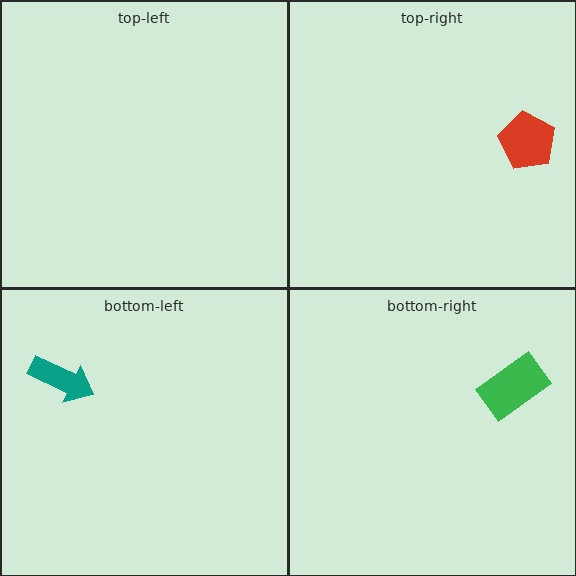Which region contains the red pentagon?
The top-right region.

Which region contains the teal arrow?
The bottom-left region.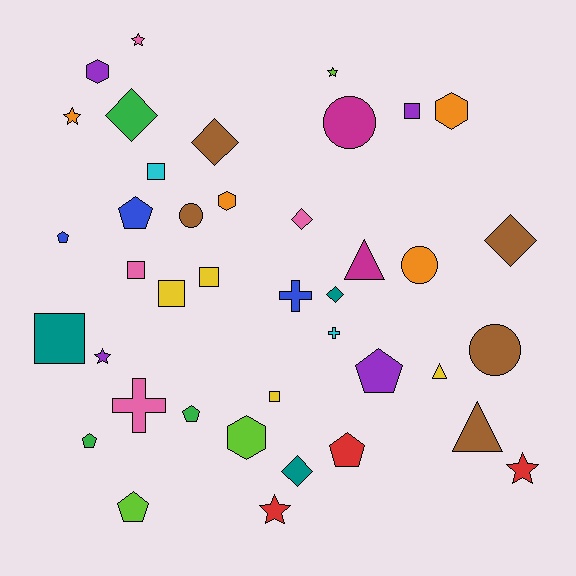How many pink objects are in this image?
There are 4 pink objects.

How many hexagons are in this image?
There are 4 hexagons.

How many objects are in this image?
There are 40 objects.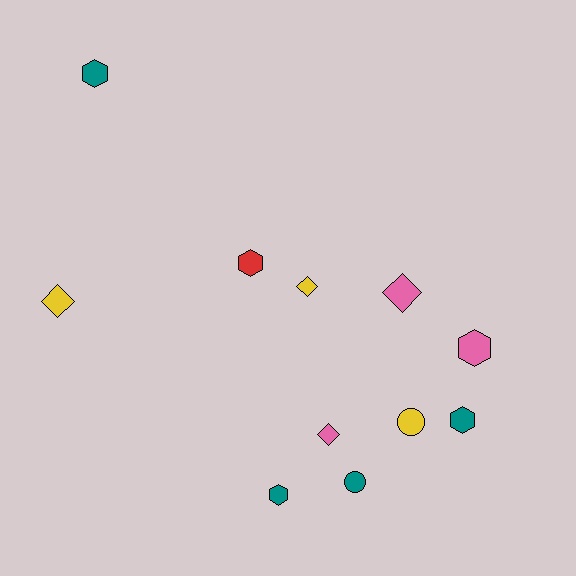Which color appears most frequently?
Teal, with 4 objects.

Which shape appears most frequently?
Hexagon, with 5 objects.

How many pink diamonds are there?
There are 2 pink diamonds.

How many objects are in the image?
There are 11 objects.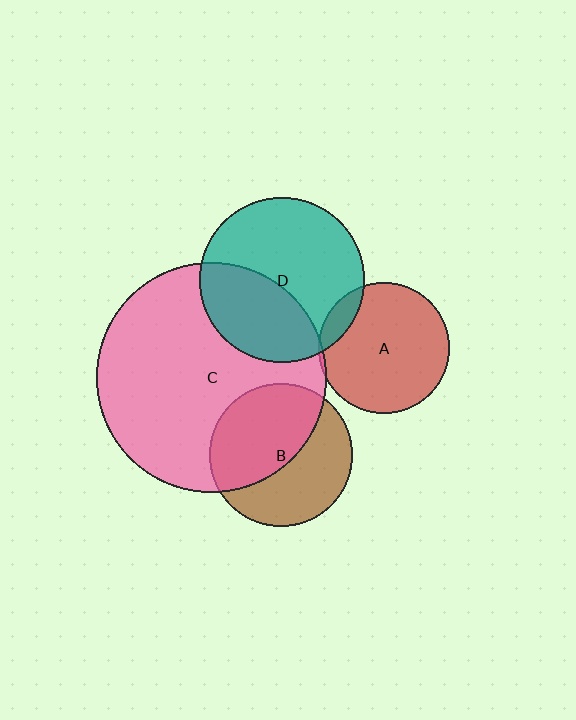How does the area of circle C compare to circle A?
Approximately 3.1 times.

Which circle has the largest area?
Circle C (pink).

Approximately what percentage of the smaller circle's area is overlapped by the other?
Approximately 50%.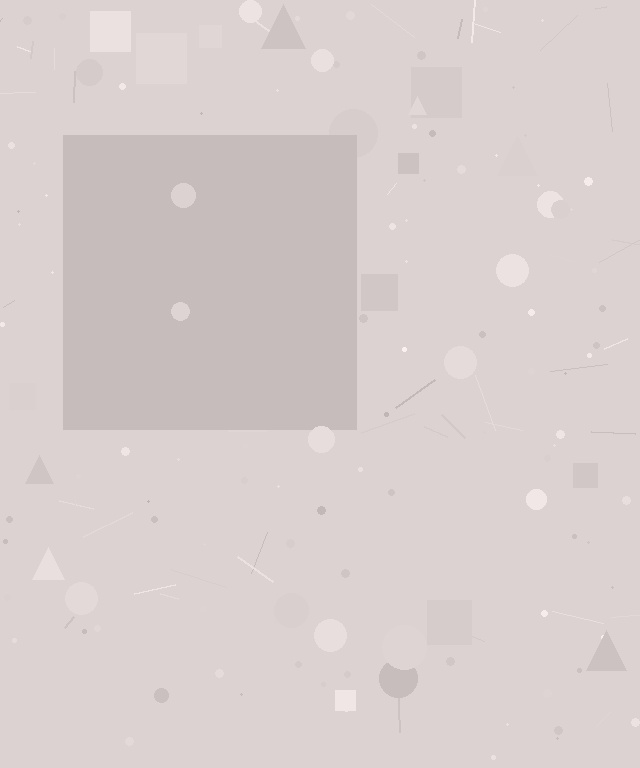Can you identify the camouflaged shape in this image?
The camouflaged shape is a square.